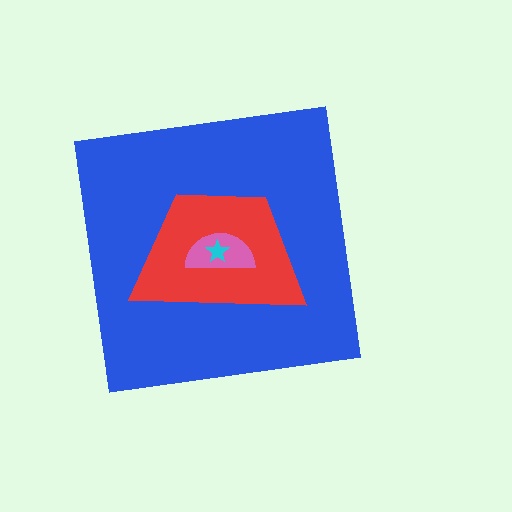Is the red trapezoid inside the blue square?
Yes.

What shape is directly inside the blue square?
The red trapezoid.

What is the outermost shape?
The blue square.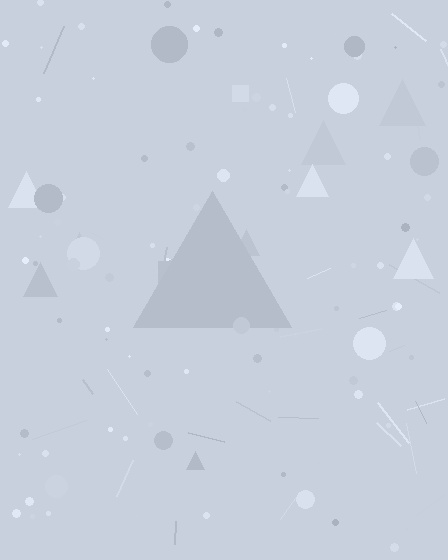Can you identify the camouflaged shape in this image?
The camouflaged shape is a triangle.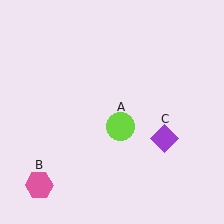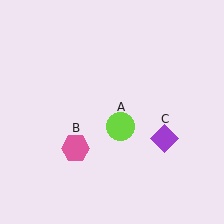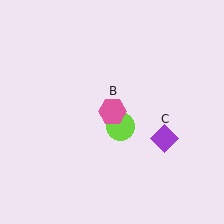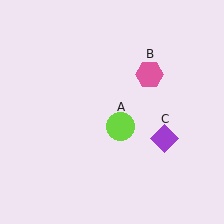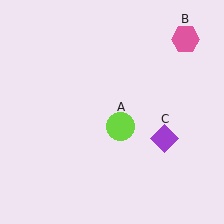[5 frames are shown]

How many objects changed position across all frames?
1 object changed position: pink hexagon (object B).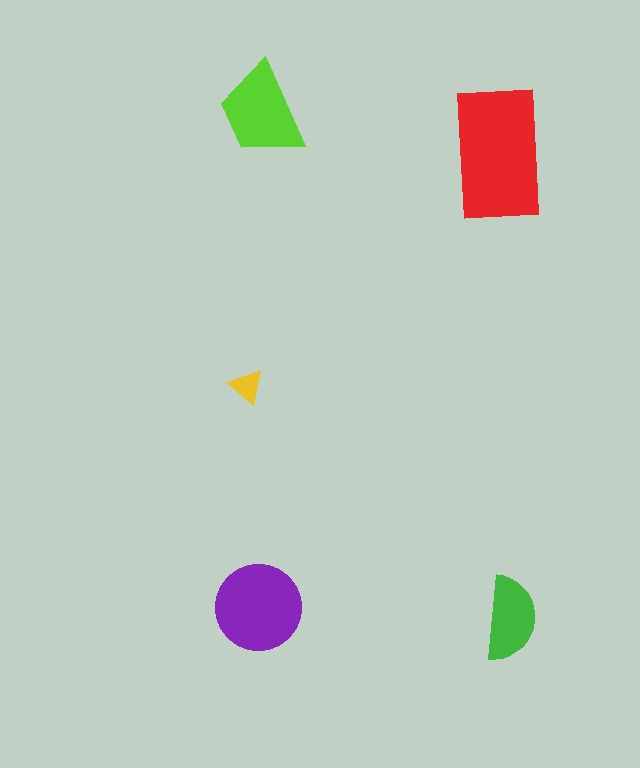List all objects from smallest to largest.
The yellow triangle, the green semicircle, the lime trapezoid, the purple circle, the red rectangle.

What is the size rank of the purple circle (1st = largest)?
2nd.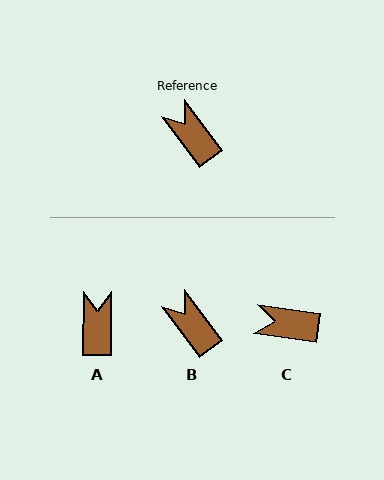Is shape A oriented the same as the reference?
No, it is off by about 37 degrees.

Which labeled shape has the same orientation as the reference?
B.